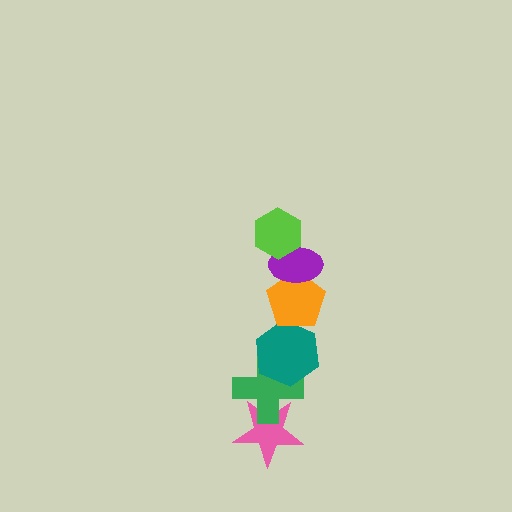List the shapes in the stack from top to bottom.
From top to bottom: the lime hexagon, the purple ellipse, the orange pentagon, the teal hexagon, the green cross, the pink star.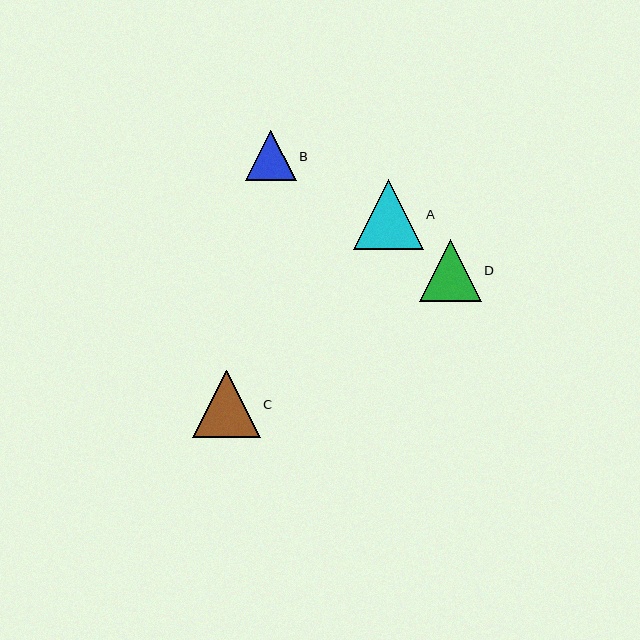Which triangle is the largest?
Triangle A is the largest with a size of approximately 70 pixels.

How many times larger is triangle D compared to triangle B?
Triangle D is approximately 1.2 times the size of triangle B.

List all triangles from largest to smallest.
From largest to smallest: A, C, D, B.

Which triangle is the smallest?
Triangle B is the smallest with a size of approximately 51 pixels.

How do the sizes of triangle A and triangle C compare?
Triangle A and triangle C are approximately the same size.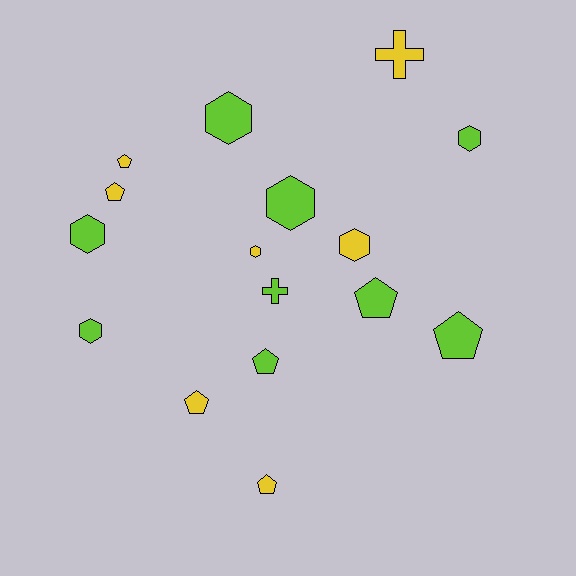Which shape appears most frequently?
Hexagon, with 7 objects.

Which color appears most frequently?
Lime, with 9 objects.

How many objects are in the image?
There are 16 objects.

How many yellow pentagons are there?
There are 4 yellow pentagons.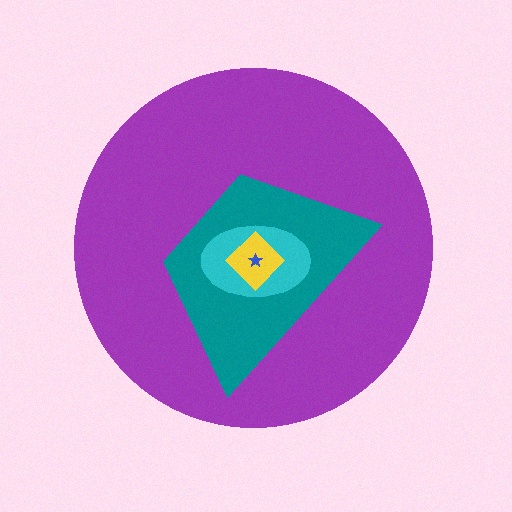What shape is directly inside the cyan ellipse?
The yellow diamond.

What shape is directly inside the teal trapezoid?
The cyan ellipse.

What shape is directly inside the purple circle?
The teal trapezoid.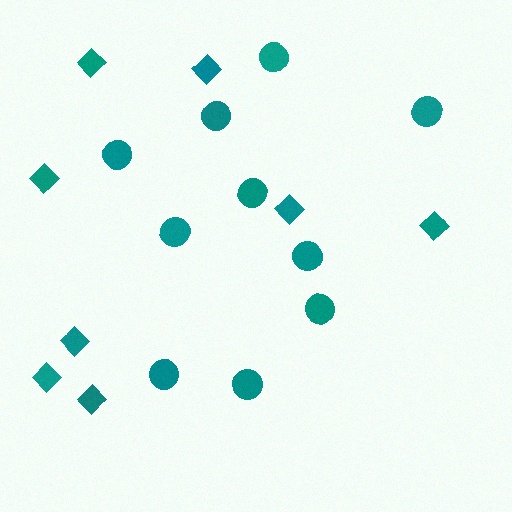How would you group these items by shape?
There are 2 groups: one group of diamonds (8) and one group of circles (10).